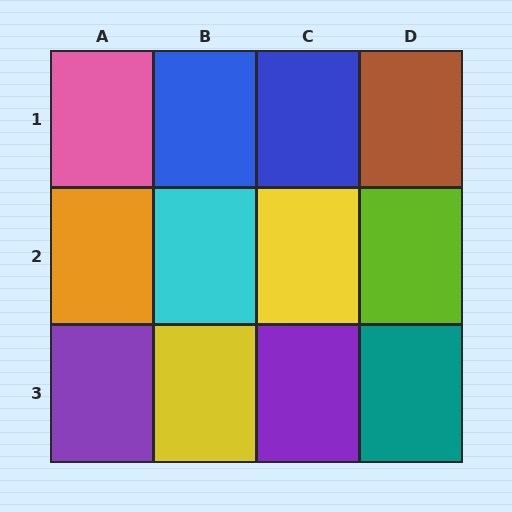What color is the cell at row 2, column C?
Yellow.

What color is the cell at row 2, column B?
Cyan.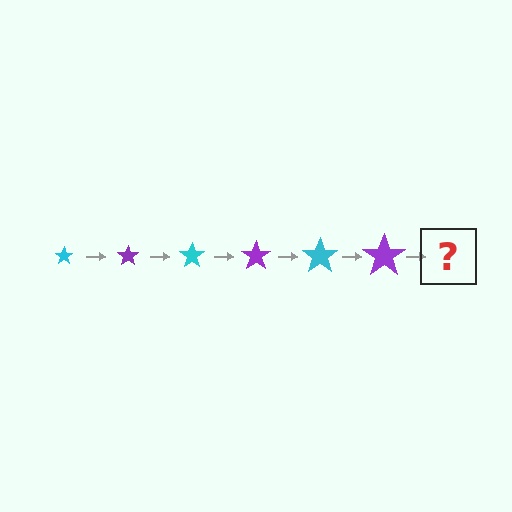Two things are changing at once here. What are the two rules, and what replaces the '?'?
The two rules are that the star grows larger each step and the color cycles through cyan and purple. The '?' should be a cyan star, larger than the previous one.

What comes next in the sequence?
The next element should be a cyan star, larger than the previous one.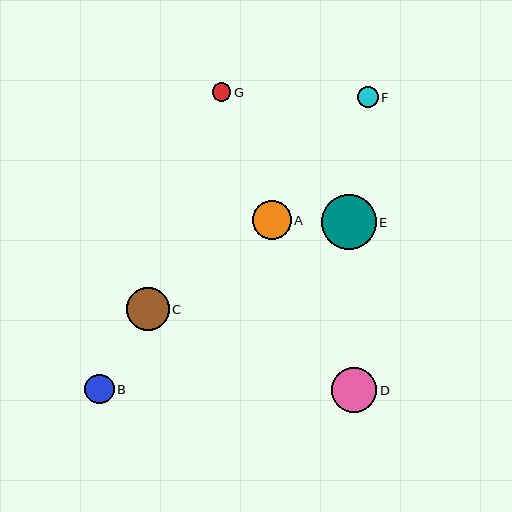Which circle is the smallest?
Circle G is the smallest with a size of approximately 19 pixels.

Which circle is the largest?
Circle E is the largest with a size of approximately 54 pixels.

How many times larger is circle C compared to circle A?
Circle C is approximately 1.1 times the size of circle A.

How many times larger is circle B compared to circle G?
Circle B is approximately 1.6 times the size of circle G.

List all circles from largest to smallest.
From largest to smallest: E, D, C, A, B, F, G.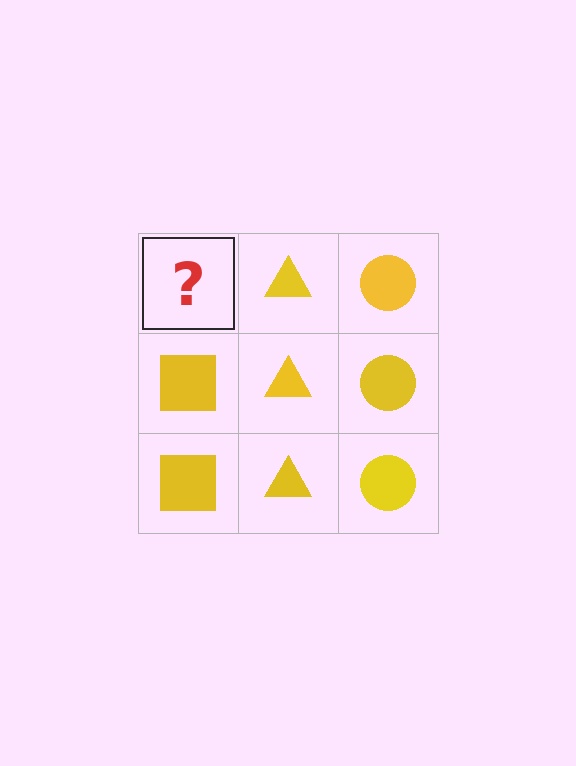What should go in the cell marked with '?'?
The missing cell should contain a yellow square.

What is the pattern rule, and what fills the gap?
The rule is that each column has a consistent shape. The gap should be filled with a yellow square.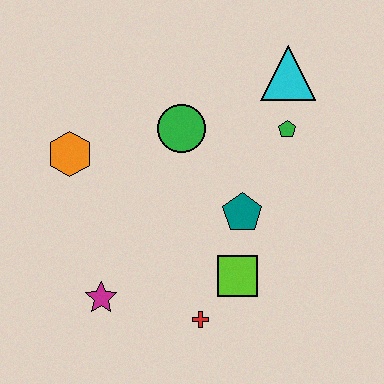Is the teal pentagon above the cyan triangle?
No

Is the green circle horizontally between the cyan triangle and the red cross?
No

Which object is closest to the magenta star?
The red cross is closest to the magenta star.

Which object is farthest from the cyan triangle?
The magenta star is farthest from the cyan triangle.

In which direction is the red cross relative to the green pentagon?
The red cross is below the green pentagon.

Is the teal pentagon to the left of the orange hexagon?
No